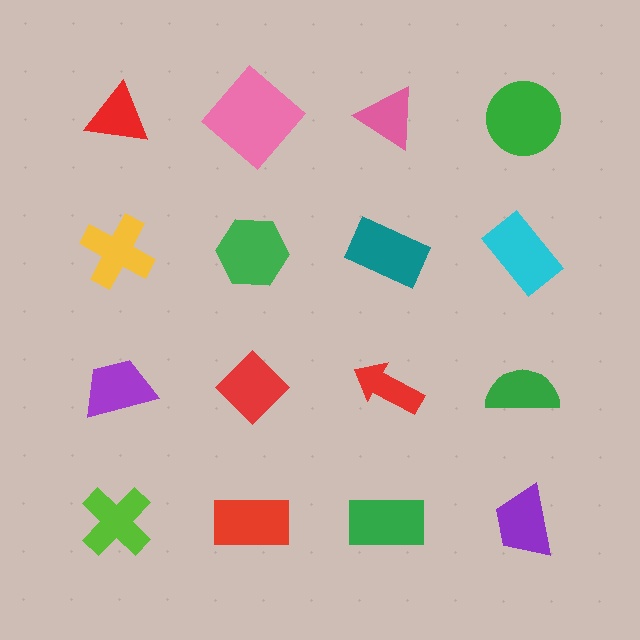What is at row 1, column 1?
A red triangle.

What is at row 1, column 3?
A pink triangle.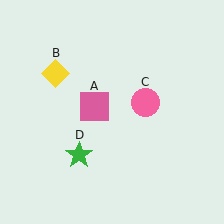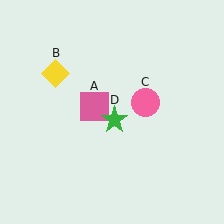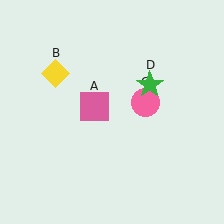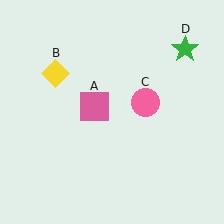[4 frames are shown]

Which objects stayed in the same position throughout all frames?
Pink square (object A) and yellow diamond (object B) and pink circle (object C) remained stationary.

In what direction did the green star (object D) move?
The green star (object D) moved up and to the right.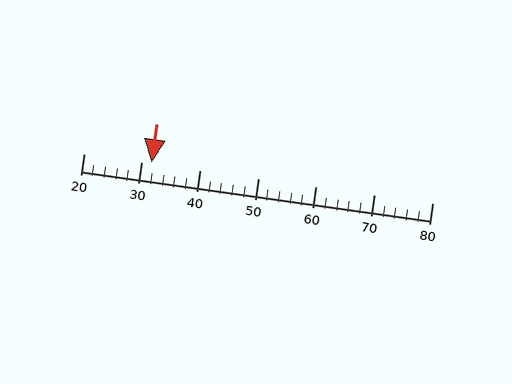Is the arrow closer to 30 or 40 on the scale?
The arrow is closer to 30.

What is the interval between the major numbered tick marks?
The major tick marks are spaced 10 units apart.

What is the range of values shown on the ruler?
The ruler shows values from 20 to 80.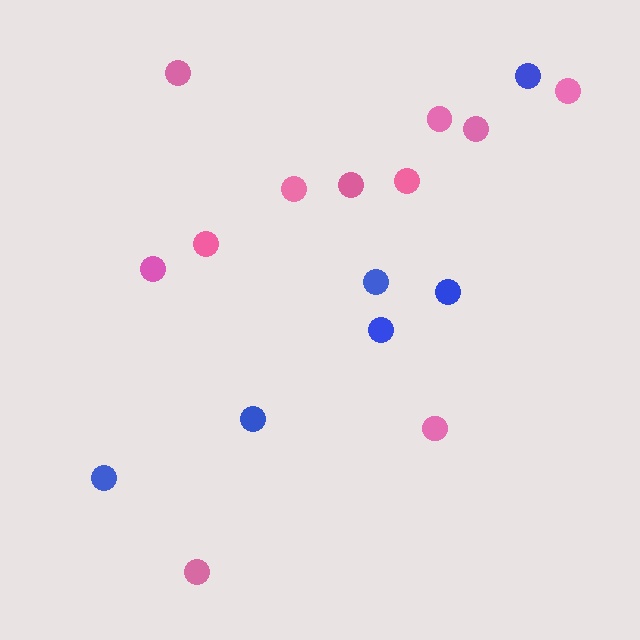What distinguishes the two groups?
There are 2 groups: one group of pink circles (11) and one group of blue circles (6).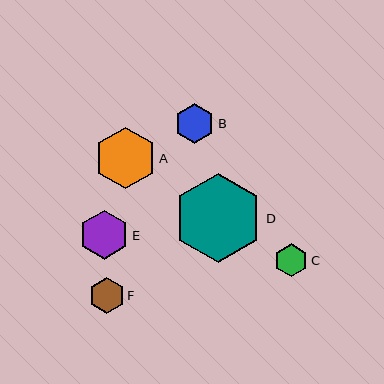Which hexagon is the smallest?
Hexagon C is the smallest with a size of approximately 33 pixels.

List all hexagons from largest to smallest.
From largest to smallest: D, A, E, B, F, C.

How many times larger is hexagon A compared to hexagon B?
Hexagon A is approximately 1.5 times the size of hexagon B.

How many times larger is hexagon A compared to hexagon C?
Hexagon A is approximately 1.8 times the size of hexagon C.